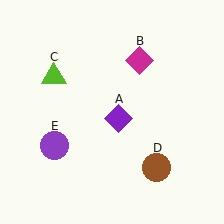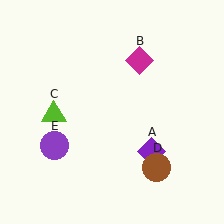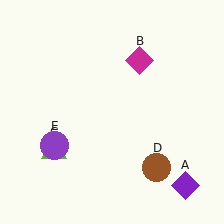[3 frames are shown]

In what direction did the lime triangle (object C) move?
The lime triangle (object C) moved down.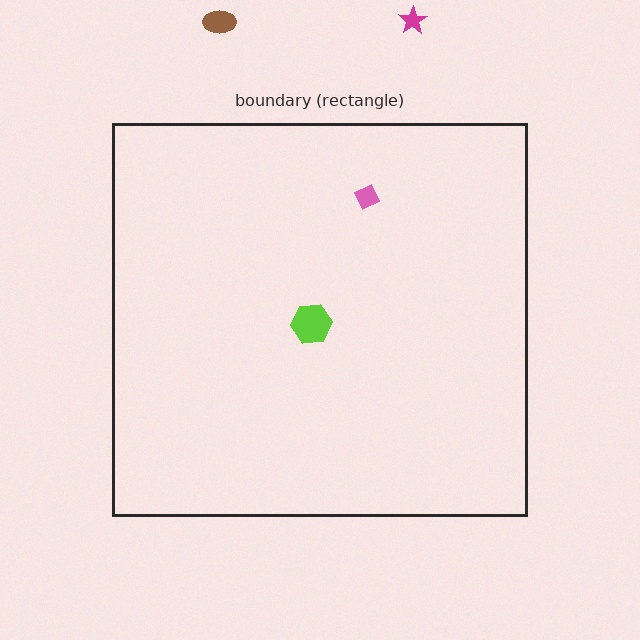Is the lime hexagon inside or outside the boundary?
Inside.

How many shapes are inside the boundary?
2 inside, 2 outside.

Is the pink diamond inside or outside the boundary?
Inside.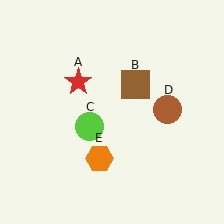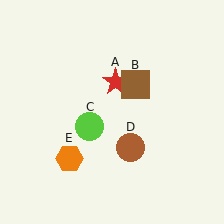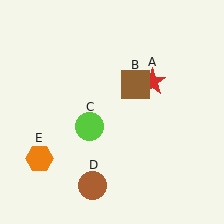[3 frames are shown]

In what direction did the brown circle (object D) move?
The brown circle (object D) moved down and to the left.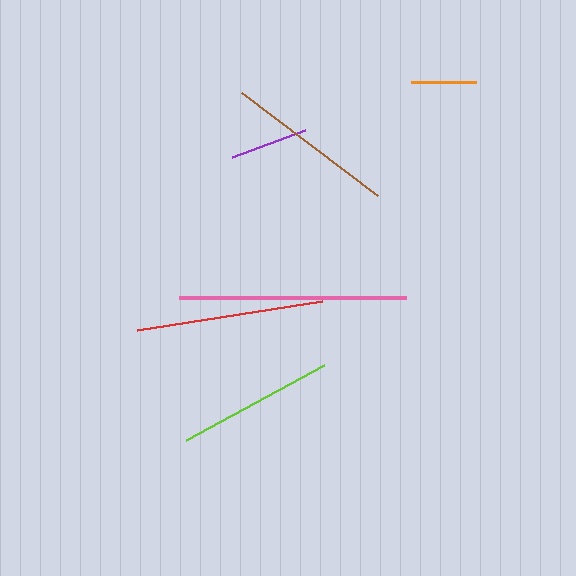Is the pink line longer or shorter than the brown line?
The pink line is longer than the brown line.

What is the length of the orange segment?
The orange segment is approximately 65 pixels long.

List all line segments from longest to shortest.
From longest to shortest: pink, red, brown, lime, purple, orange.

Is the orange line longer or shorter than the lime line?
The lime line is longer than the orange line.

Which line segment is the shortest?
The orange line is the shortest at approximately 65 pixels.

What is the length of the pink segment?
The pink segment is approximately 227 pixels long.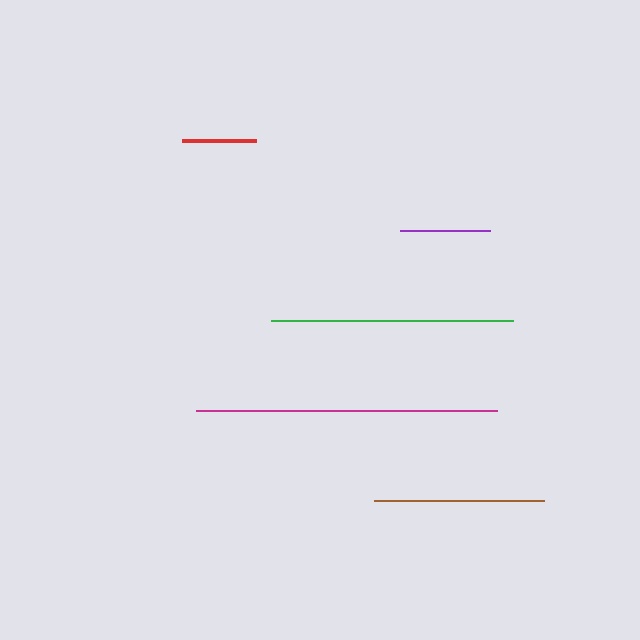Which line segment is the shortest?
The red line is the shortest at approximately 74 pixels.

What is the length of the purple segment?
The purple segment is approximately 90 pixels long.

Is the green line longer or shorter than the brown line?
The green line is longer than the brown line.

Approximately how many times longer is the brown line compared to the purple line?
The brown line is approximately 1.9 times the length of the purple line.